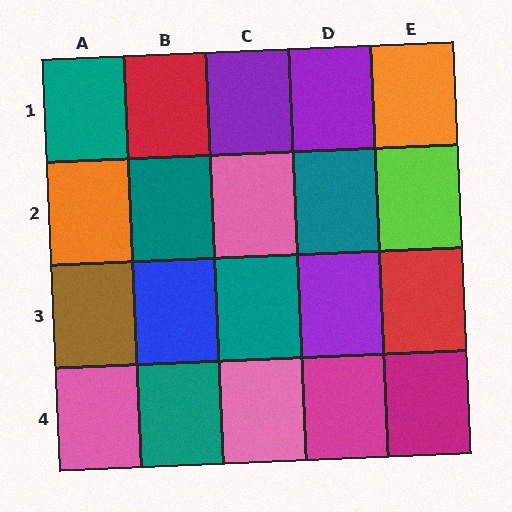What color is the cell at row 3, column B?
Blue.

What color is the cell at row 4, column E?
Magenta.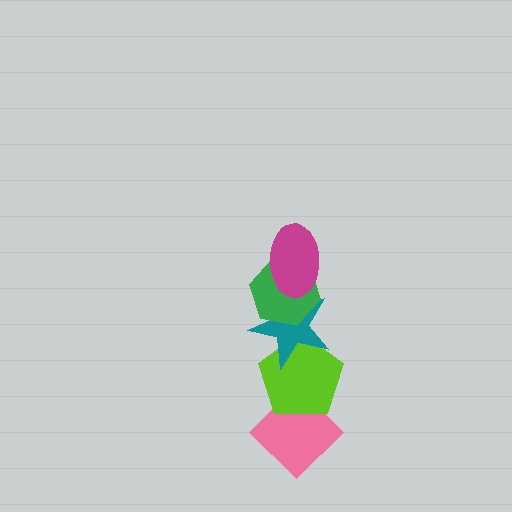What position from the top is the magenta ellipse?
The magenta ellipse is 1st from the top.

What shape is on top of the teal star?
The green hexagon is on top of the teal star.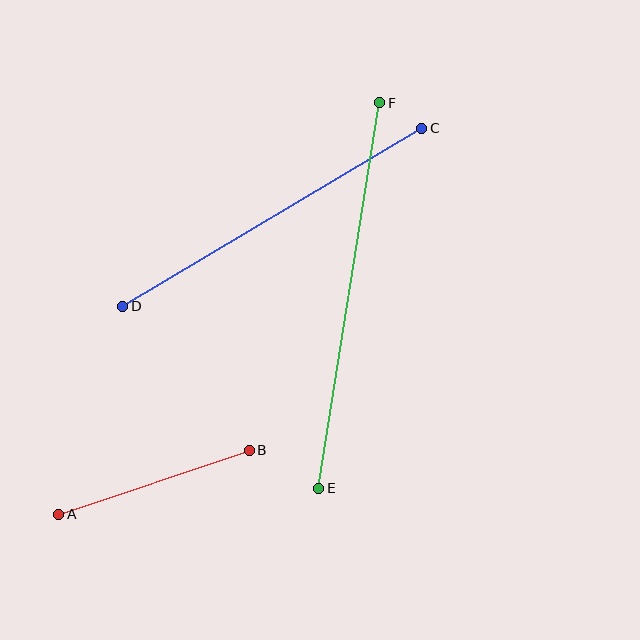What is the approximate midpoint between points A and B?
The midpoint is at approximately (154, 482) pixels.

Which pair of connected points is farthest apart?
Points E and F are farthest apart.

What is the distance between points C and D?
The distance is approximately 348 pixels.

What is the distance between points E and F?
The distance is approximately 390 pixels.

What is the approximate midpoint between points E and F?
The midpoint is at approximately (349, 295) pixels.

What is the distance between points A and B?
The distance is approximately 201 pixels.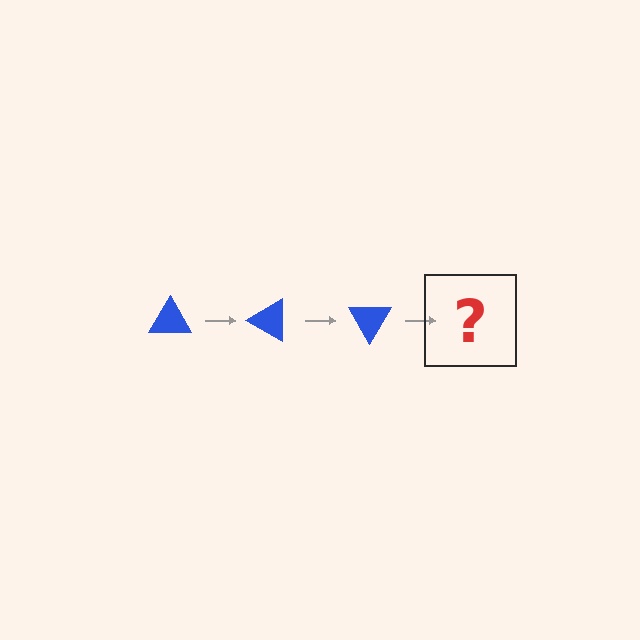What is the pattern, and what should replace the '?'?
The pattern is that the triangle rotates 30 degrees each step. The '?' should be a blue triangle rotated 90 degrees.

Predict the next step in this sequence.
The next step is a blue triangle rotated 90 degrees.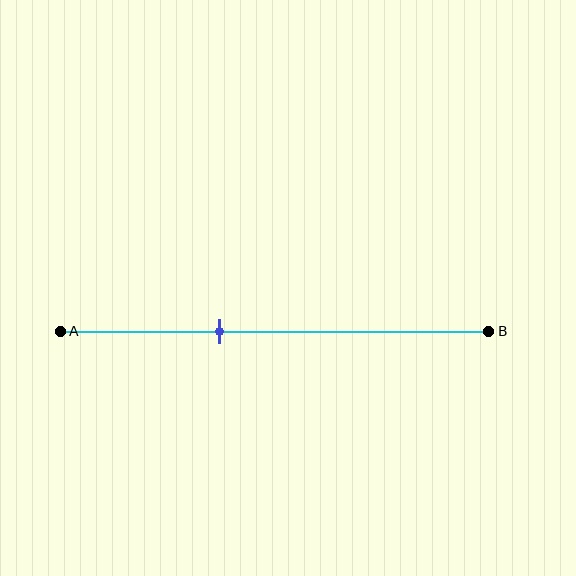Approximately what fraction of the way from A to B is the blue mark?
The blue mark is approximately 35% of the way from A to B.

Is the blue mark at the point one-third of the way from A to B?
No, the mark is at about 35% from A, not at the 33% one-third point.